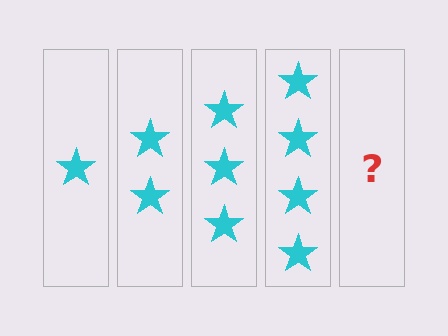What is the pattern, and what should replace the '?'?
The pattern is that each step adds one more star. The '?' should be 5 stars.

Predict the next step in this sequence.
The next step is 5 stars.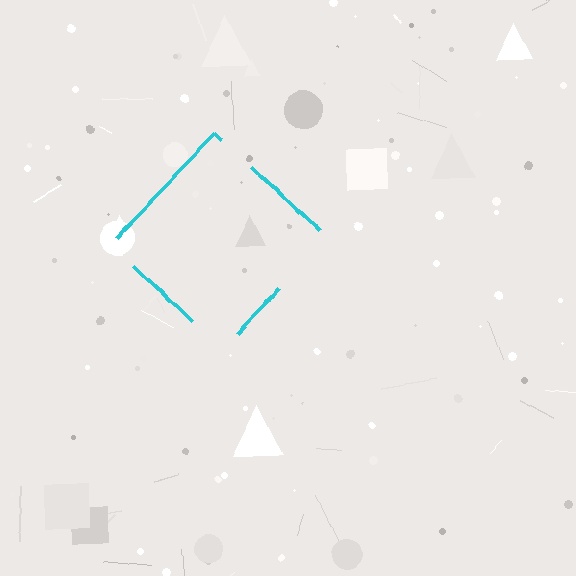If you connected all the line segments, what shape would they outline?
They would outline a diamond.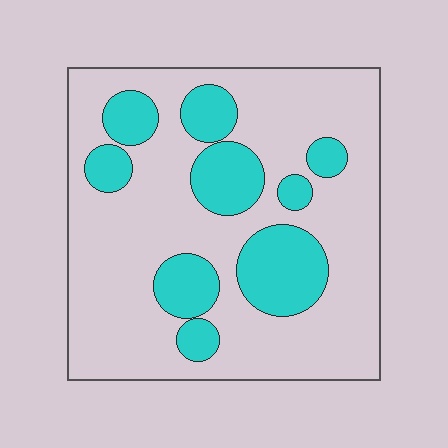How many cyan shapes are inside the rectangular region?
9.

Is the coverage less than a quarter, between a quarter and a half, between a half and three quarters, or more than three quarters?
Between a quarter and a half.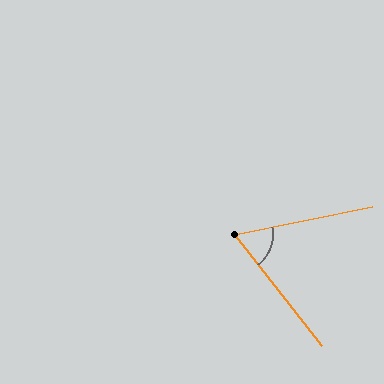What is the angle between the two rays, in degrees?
Approximately 63 degrees.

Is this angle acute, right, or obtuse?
It is acute.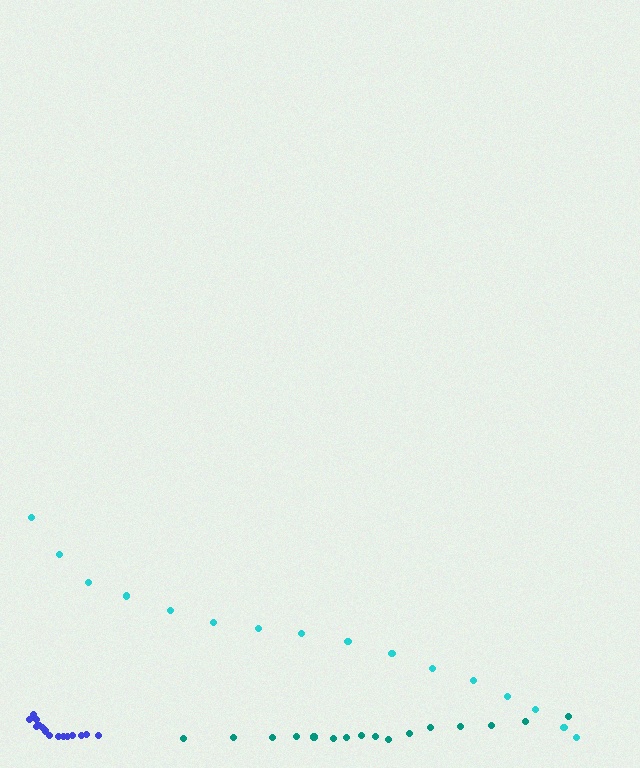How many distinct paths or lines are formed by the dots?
There are 3 distinct paths.